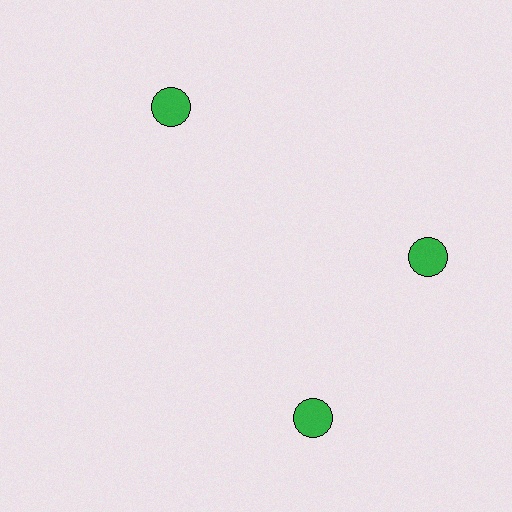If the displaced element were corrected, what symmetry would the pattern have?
It would have 3-fold rotational symmetry — the pattern would map onto itself every 120 degrees.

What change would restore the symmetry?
The symmetry would be restored by rotating it back into even spacing with its neighbors so that all 3 circles sit at equal angles and equal distance from the center.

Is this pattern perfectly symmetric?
No. The 3 green circles are arranged in a ring, but one element near the 7 o'clock position is rotated out of alignment along the ring, breaking the 3-fold rotational symmetry.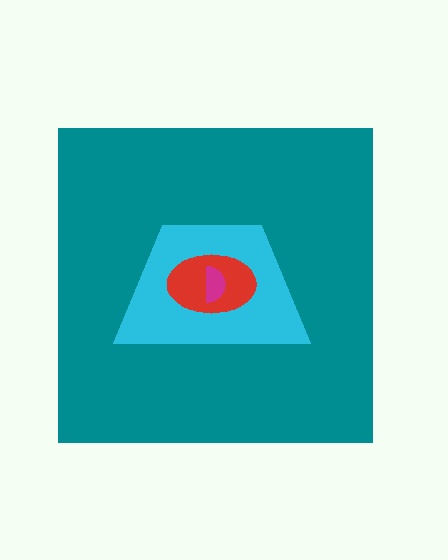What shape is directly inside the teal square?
The cyan trapezoid.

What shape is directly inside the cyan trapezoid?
The red ellipse.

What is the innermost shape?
The magenta semicircle.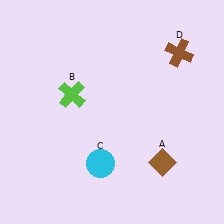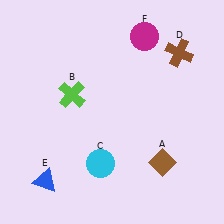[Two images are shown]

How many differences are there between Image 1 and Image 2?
There are 2 differences between the two images.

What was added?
A blue triangle (E), a magenta circle (F) were added in Image 2.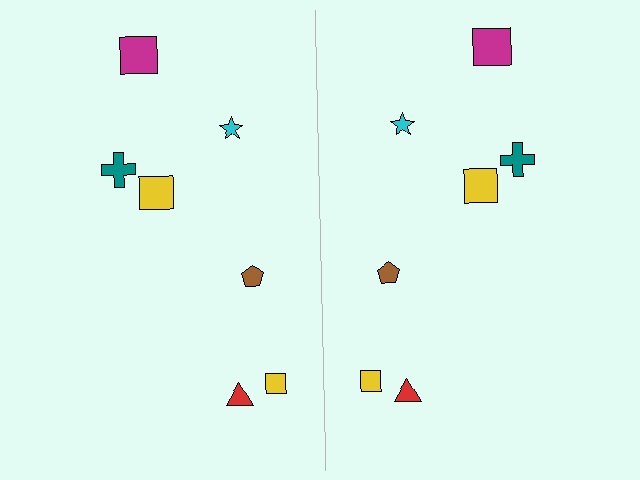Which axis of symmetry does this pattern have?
The pattern has a vertical axis of symmetry running through the center of the image.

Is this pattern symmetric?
Yes, this pattern has bilateral (reflection) symmetry.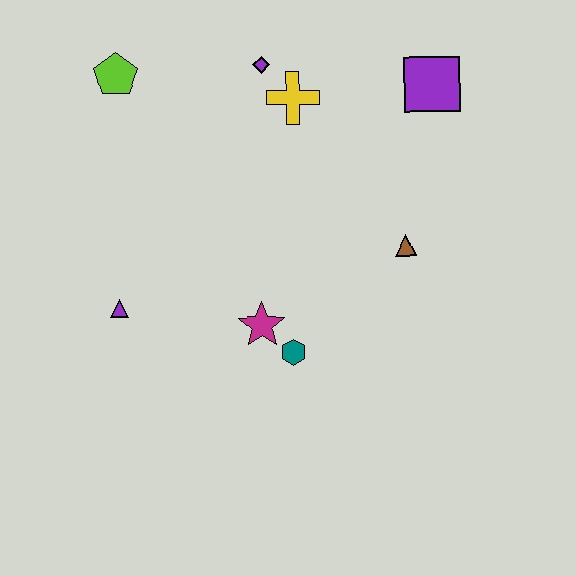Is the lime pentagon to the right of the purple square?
No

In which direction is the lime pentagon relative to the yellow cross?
The lime pentagon is to the left of the yellow cross.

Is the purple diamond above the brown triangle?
Yes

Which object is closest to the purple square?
The yellow cross is closest to the purple square.